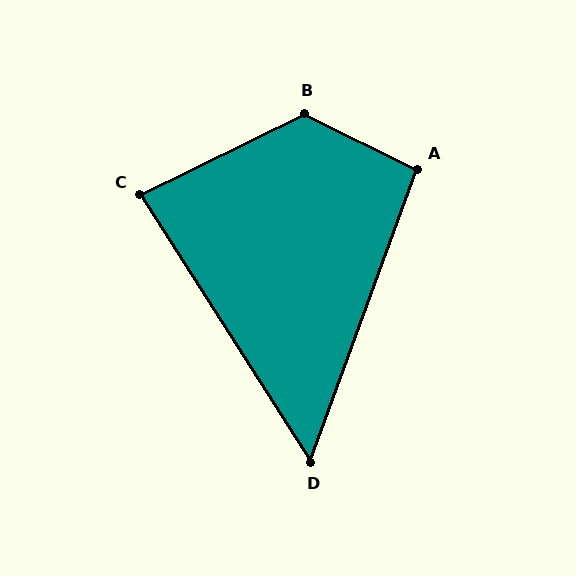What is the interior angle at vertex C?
Approximately 84 degrees (acute).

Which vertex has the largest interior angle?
B, at approximately 127 degrees.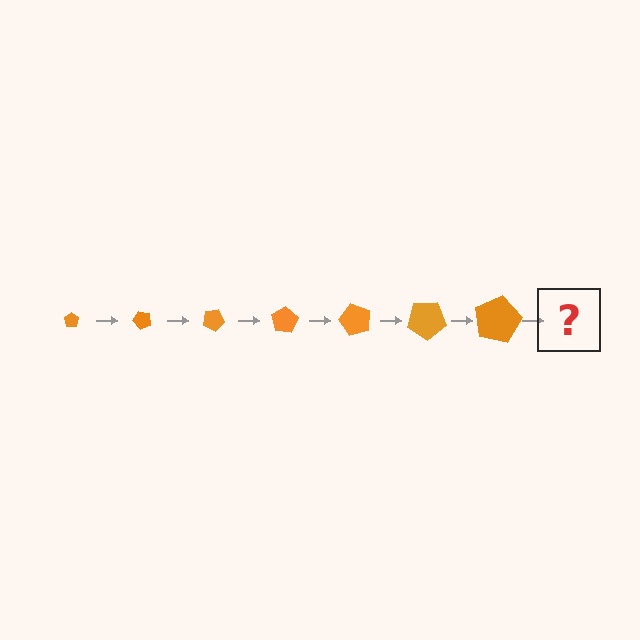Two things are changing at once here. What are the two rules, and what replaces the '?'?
The two rules are that the pentagon grows larger each step and it rotates 50 degrees each step. The '?' should be a pentagon, larger than the previous one and rotated 350 degrees from the start.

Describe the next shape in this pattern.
It should be a pentagon, larger than the previous one and rotated 350 degrees from the start.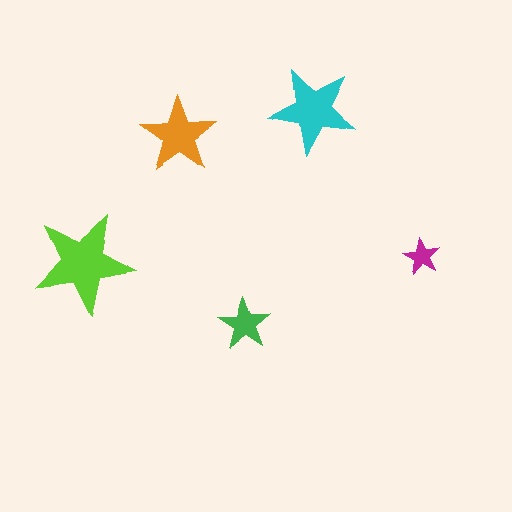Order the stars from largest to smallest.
the lime one, the cyan one, the orange one, the green one, the magenta one.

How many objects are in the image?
There are 5 objects in the image.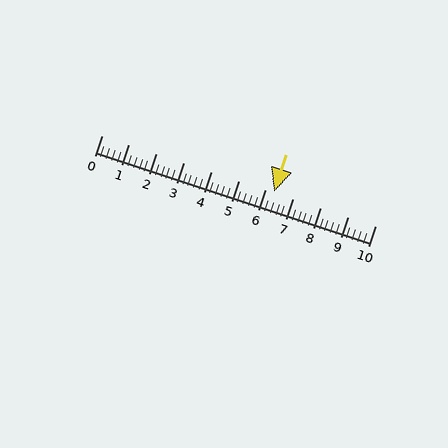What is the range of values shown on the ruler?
The ruler shows values from 0 to 10.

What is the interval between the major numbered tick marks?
The major tick marks are spaced 1 units apart.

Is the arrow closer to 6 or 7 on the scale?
The arrow is closer to 6.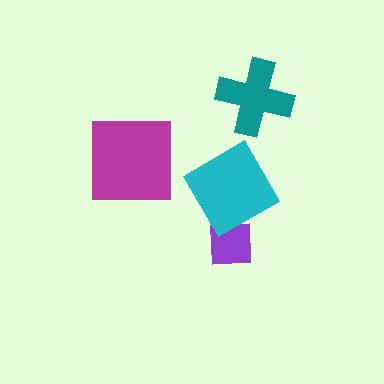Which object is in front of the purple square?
The cyan diamond is in front of the purple square.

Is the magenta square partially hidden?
No, no other shape covers it.